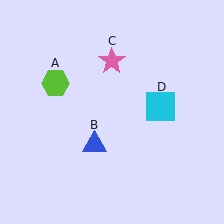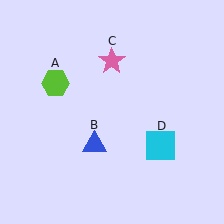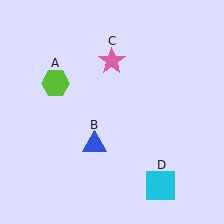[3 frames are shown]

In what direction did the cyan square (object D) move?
The cyan square (object D) moved down.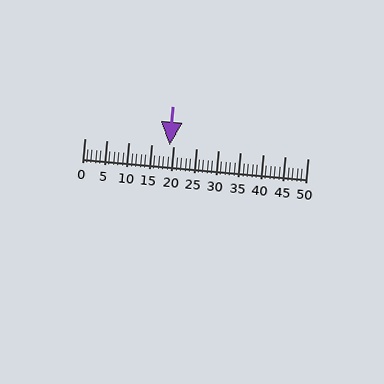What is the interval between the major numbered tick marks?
The major tick marks are spaced 5 units apart.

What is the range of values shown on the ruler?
The ruler shows values from 0 to 50.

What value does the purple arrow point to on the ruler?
The purple arrow points to approximately 19.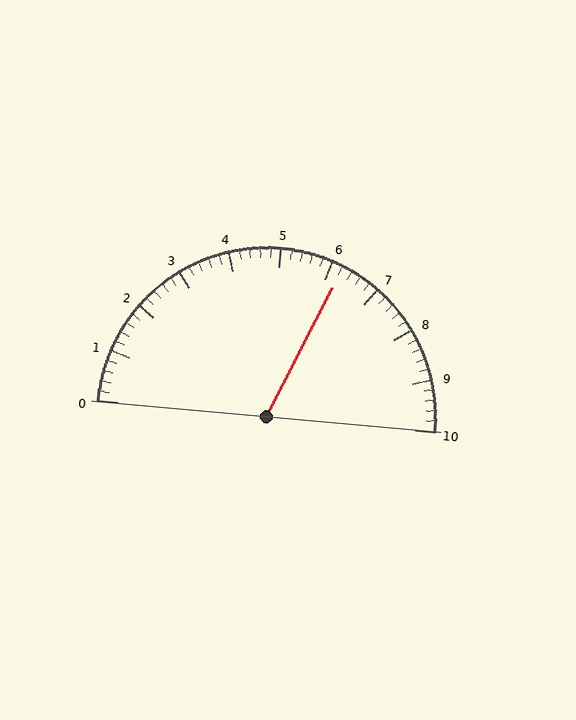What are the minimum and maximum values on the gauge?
The gauge ranges from 0 to 10.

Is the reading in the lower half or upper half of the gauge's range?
The reading is in the upper half of the range (0 to 10).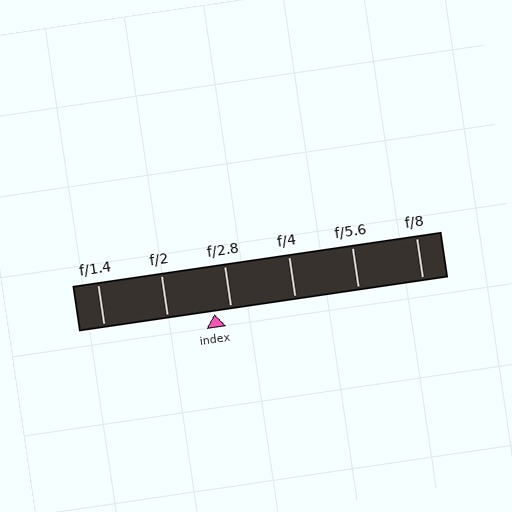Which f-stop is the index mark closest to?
The index mark is closest to f/2.8.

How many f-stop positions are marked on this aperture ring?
There are 6 f-stop positions marked.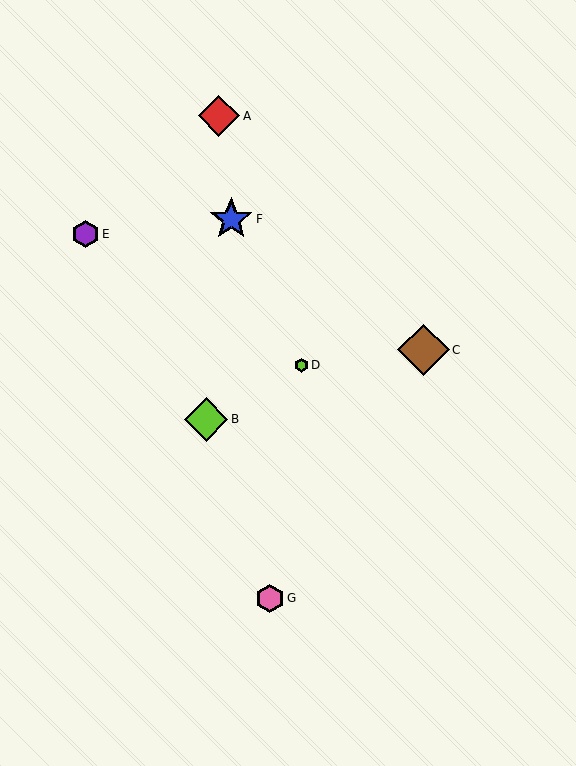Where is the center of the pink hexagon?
The center of the pink hexagon is at (270, 598).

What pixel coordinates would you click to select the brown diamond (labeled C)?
Click at (424, 350) to select the brown diamond C.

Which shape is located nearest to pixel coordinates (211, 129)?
The red diamond (labeled A) at (219, 116) is nearest to that location.